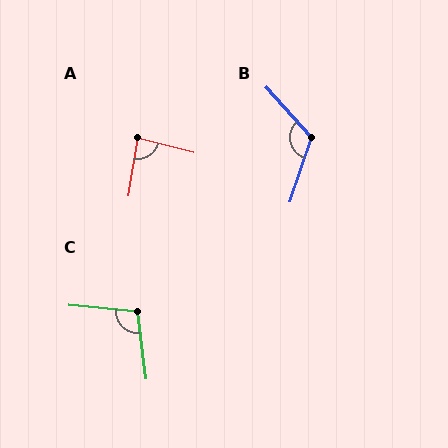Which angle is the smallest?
A, at approximately 85 degrees.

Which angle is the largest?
B, at approximately 120 degrees.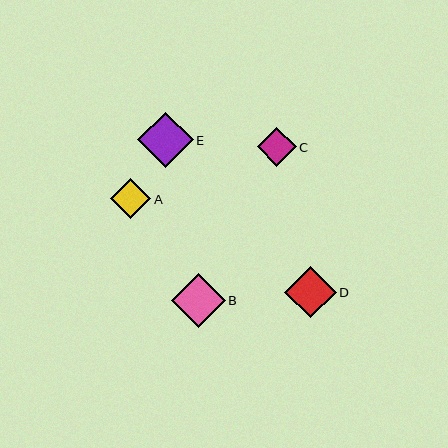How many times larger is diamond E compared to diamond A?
Diamond E is approximately 1.4 times the size of diamond A.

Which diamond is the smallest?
Diamond C is the smallest with a size of approximately 39 pixels.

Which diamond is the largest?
Diamond E is the largest with a size of approximately 55 pixels.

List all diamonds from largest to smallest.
From largest to smallest: E, B, D, A, C.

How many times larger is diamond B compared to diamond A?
Diamond B is approximately 1.3 times the size of diamond A.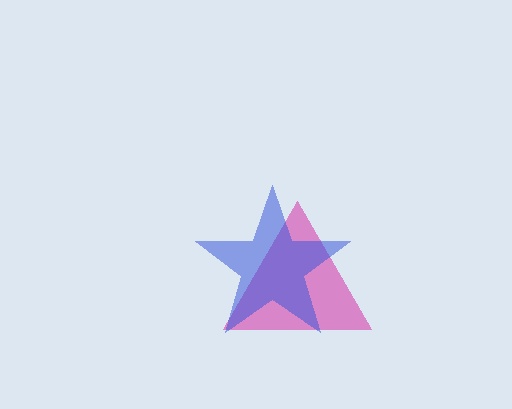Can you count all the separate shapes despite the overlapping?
Yes, there are 2 separate shapes.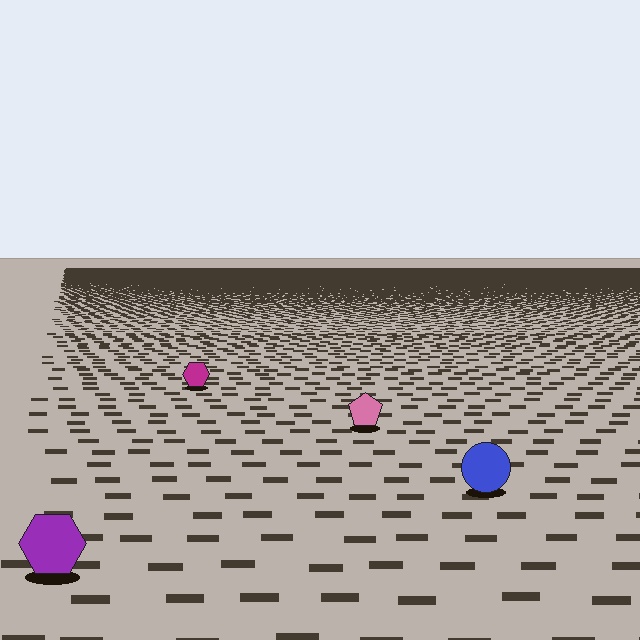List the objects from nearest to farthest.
From nearest to farthest: the purple hexagon, the blue circle, the pink pentagon, the magenta hexagon.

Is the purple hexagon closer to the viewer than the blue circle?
Yes. The purple hexagon is closer — you can tell from the texture gradient: the ground texture is coarser near it.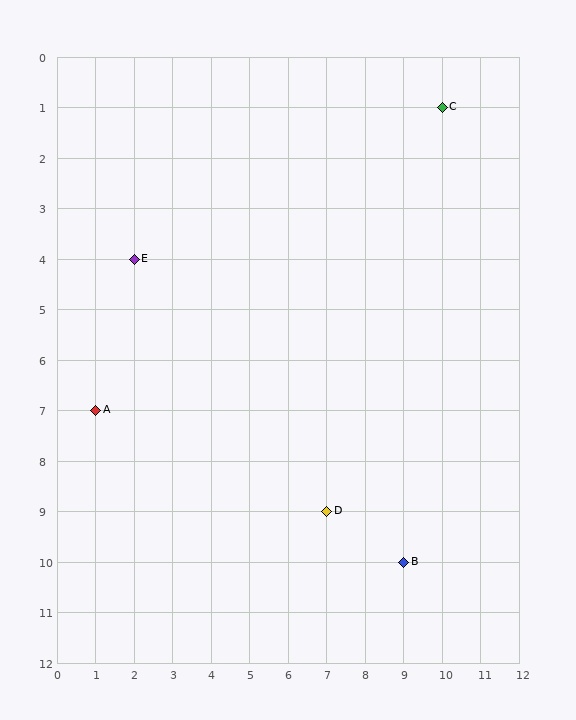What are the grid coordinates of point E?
Point E is at grid coordinates (2, 4).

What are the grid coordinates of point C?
Point C is at grid coordinates (10, 1).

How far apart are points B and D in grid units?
Points B and D are 2 columns and 1 row apart (about 2.2 grid units diagonally).